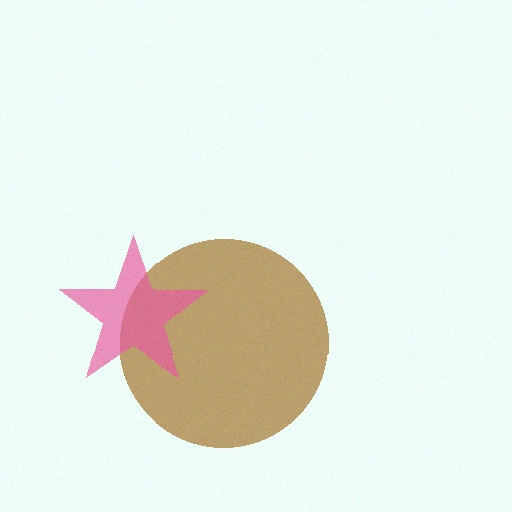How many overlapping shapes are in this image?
There are 2 overlapping shapes in the image.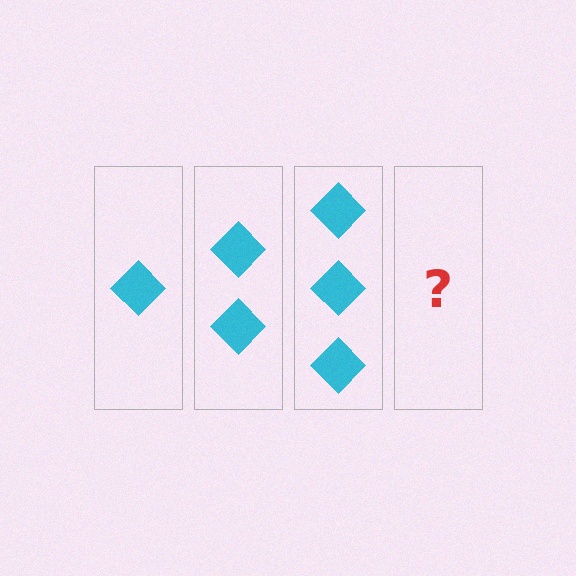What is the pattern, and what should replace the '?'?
The pattern is that each step adds one more diamond. The '?' should be 4 diamonds.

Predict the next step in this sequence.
The next step is 4 diamonds.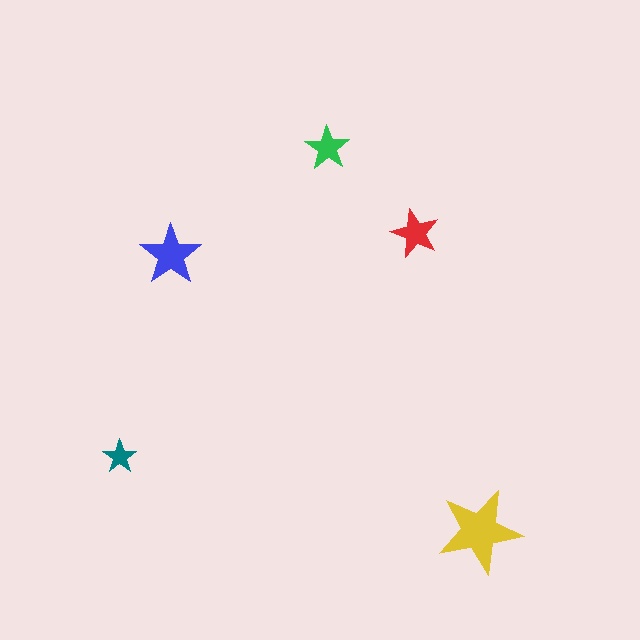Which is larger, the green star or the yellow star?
The yellow one.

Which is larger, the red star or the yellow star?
The yellow one.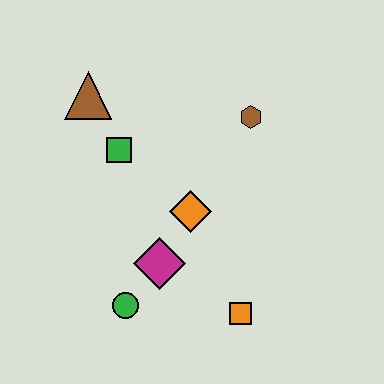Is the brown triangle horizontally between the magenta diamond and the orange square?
No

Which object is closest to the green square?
The brown triangle is closest to the green square.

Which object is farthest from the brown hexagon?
The green circle is farthest from the brown hexagon.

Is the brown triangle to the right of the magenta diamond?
No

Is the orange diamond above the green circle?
Yes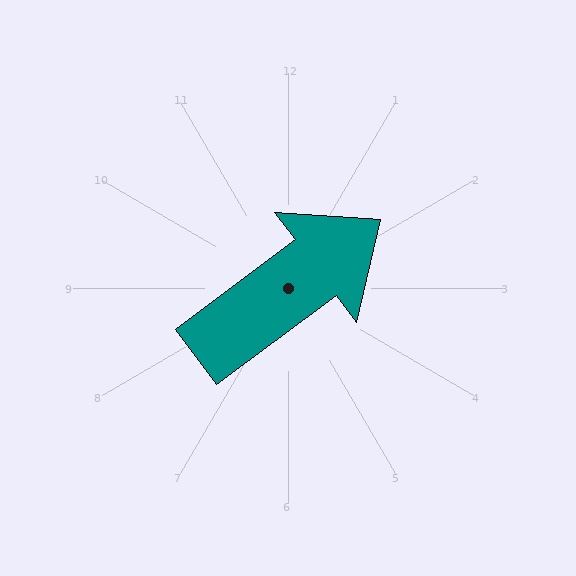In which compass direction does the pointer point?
Northeast.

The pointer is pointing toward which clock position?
Roughly 2 o'clock.